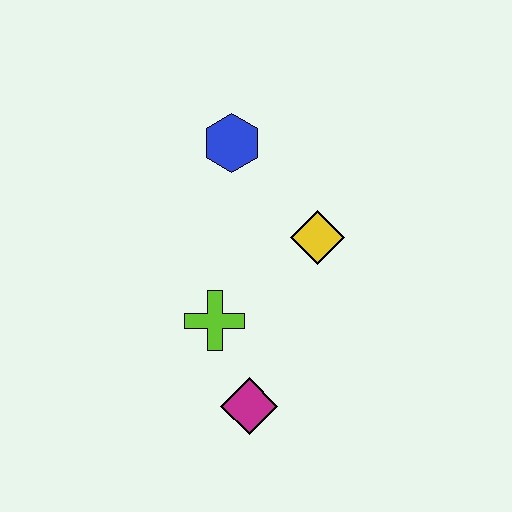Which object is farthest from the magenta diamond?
The blue hexagon is farthest from the magenta diamond.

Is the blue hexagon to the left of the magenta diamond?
Yes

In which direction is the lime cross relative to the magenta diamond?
The lime cross is above the magenta diamond.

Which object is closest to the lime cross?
The magenta diamond is closest to the lime cross.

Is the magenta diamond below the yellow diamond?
Yes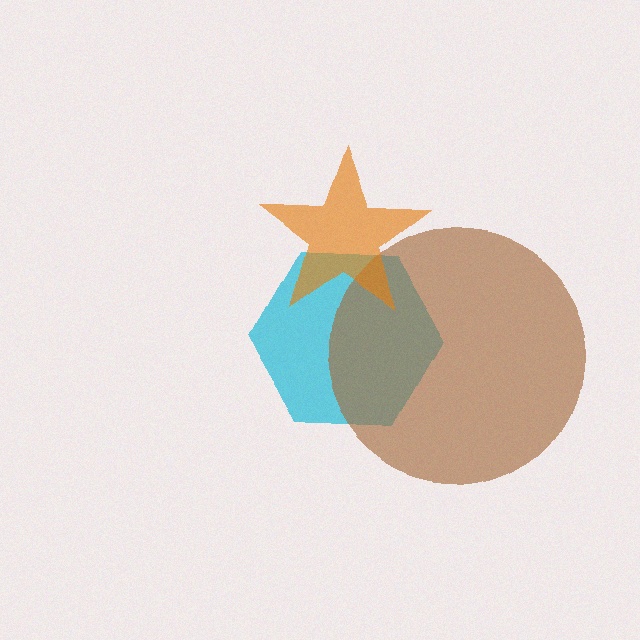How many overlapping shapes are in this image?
There are 3 overlapping shapes in the image.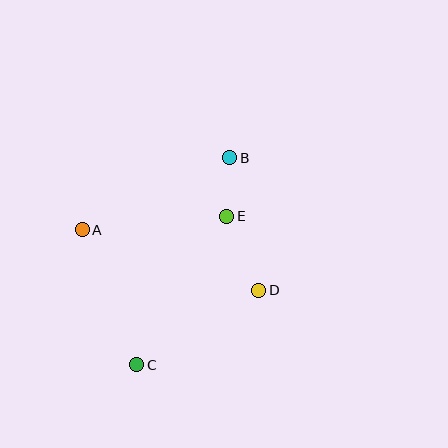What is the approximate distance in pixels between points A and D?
The distance between A and D is approximately 186 pixels.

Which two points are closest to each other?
Points B and E are closest to each other.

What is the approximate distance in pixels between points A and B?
The distance between A and B is approximately 164 pixels.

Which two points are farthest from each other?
Points B and C are farthest from each other.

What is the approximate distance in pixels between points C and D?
The distance between C and D is approximately 143 pixels.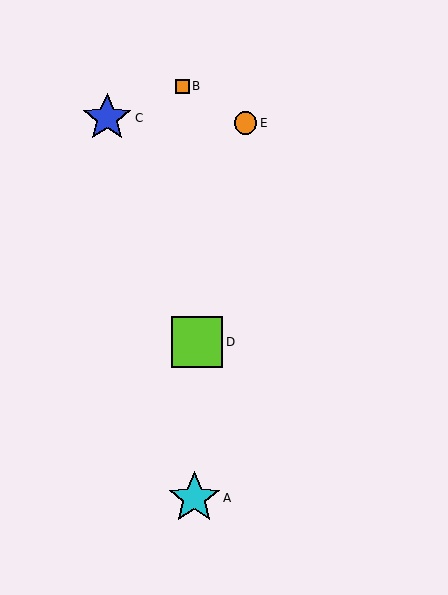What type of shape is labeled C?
Shape C is a blue star.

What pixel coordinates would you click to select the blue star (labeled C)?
Click at (107, 118) to select the blue star C.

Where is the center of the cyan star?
The center of the cyan star is at (194, 498).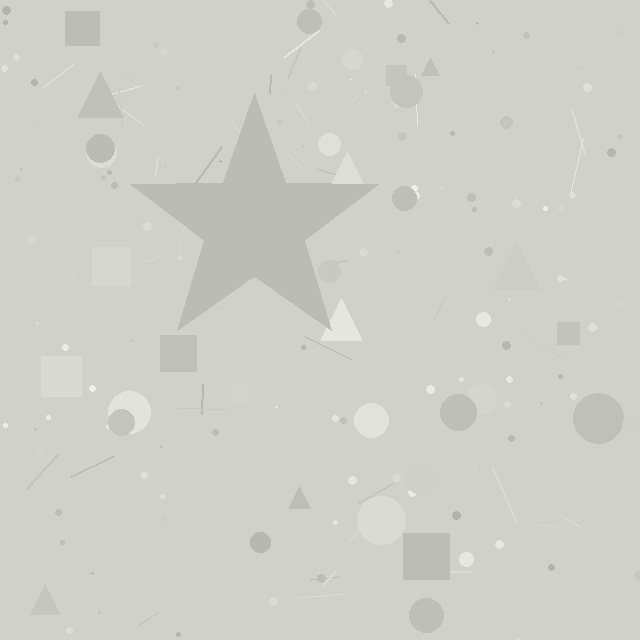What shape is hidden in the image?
A star is hidden in the image.